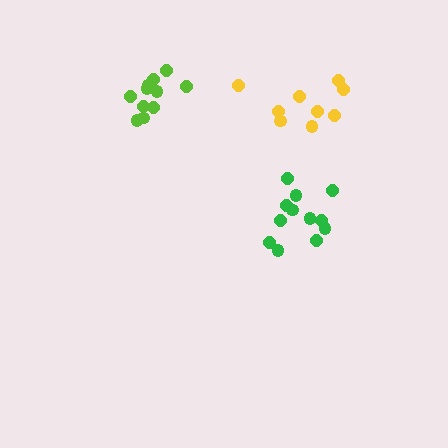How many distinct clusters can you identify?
There are 3 distinct clusters.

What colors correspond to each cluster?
The clusters are colored: yellow, green, lime.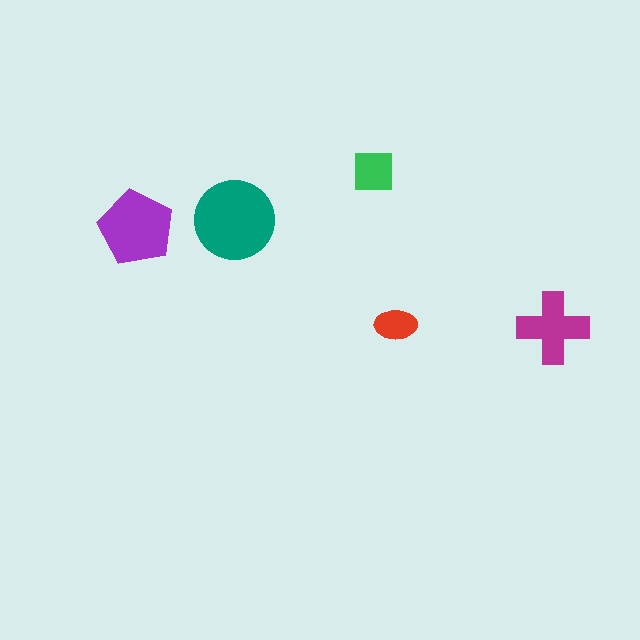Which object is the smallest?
The red ellipse.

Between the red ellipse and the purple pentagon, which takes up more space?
The purple pentagon.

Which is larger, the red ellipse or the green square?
The green square.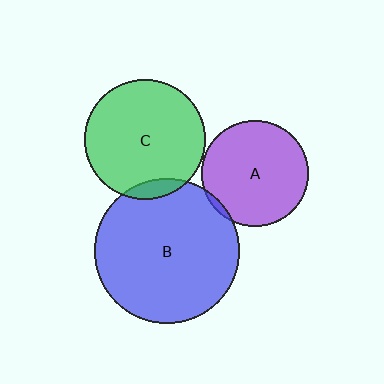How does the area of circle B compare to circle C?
Approximately 1.5 times.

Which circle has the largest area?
Circle B (blue).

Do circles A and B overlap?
Yes.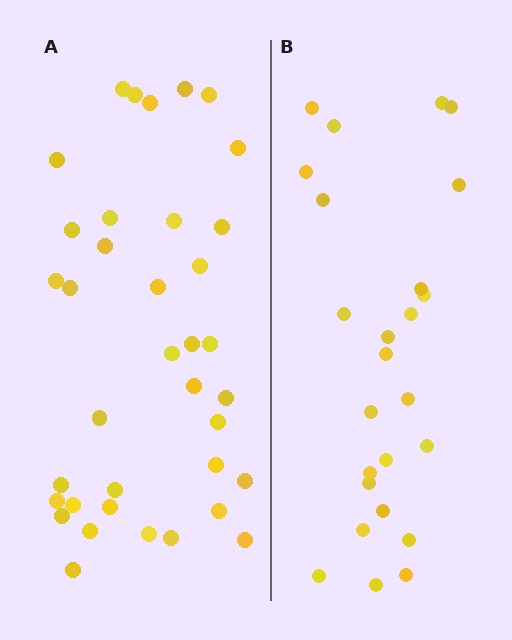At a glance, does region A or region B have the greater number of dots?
Region A (the left region) has more dots.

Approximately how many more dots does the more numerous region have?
Region A has roughly 12 or so more dots than region B.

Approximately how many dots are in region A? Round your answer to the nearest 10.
About 40 dots. (The exact count is 37, which rounds to 40.)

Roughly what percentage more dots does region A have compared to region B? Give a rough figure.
About 50% more.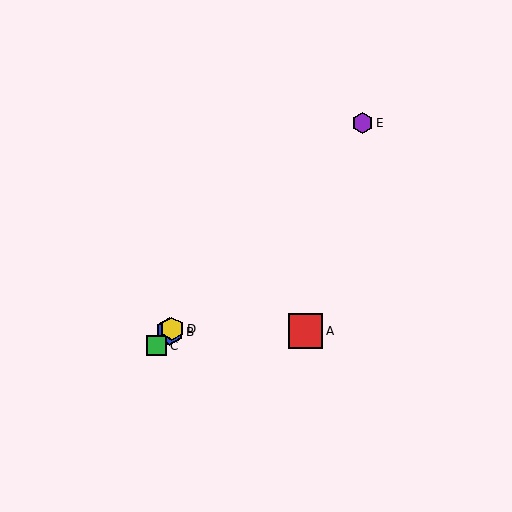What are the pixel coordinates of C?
Object C is at (156, 346).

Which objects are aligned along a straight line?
Objects B, C, D, E are aligned along a straight line.